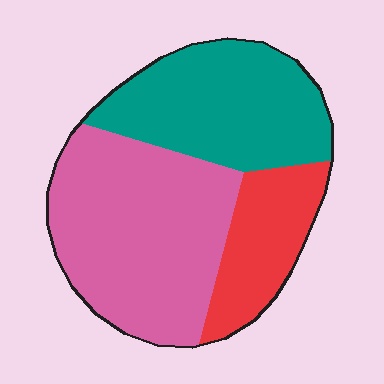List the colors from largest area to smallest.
From largest to smallest: pink, teal, red.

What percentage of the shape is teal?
Teal covers 34% of the shape.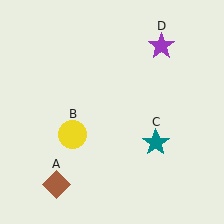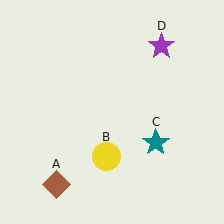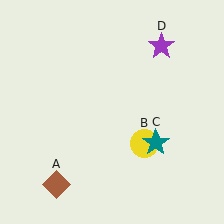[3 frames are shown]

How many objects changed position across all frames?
1 object changed position: yellow circle (object B).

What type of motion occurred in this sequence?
The yellow circle (object B) rotated counterclockwise around the center of the scene.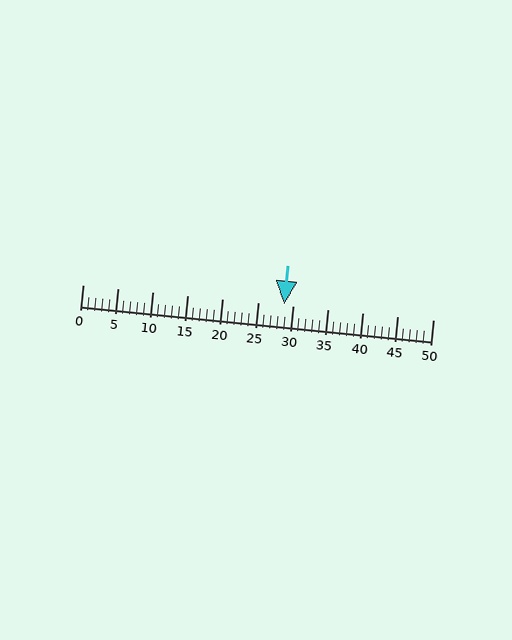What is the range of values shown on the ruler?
The ruler shows values from 0 to 50.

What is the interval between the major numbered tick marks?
The major tick marks are spaced 5 units apart.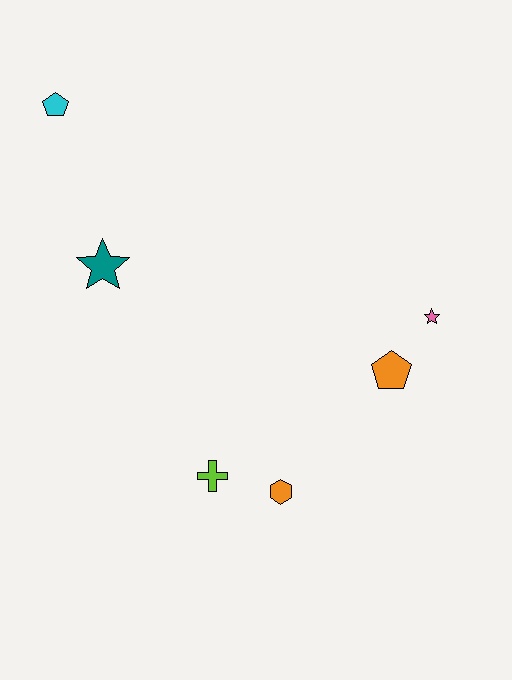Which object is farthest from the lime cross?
The cyan pentagon is farthest from the lime cross.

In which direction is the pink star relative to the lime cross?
The pink star is to the right of the lime cross.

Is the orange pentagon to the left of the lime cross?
No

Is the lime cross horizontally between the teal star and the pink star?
Yes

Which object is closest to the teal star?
The cyan pentagon is closest to the teal star.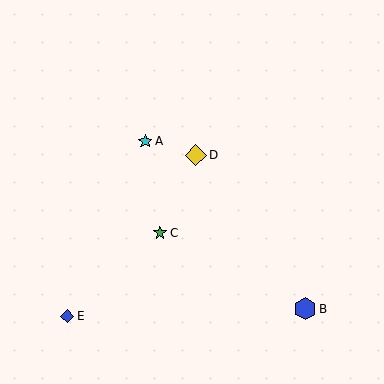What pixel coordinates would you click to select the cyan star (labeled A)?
Click at (145, 141) to select the cyan star A.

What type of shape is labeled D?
Shape D is a yellow diamond.